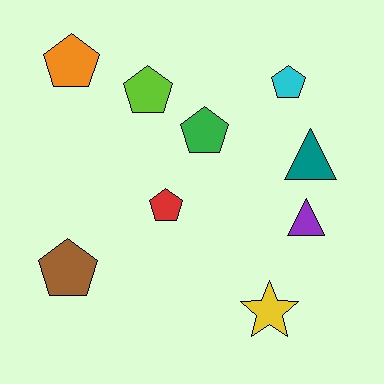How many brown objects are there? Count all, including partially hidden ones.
There is 1 brown object.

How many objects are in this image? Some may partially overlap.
There are 9 objects.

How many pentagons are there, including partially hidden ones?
There are 6 pentagons.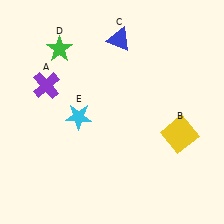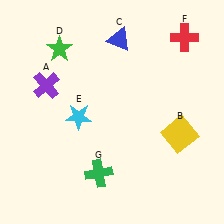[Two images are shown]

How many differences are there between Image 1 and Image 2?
There are 2 differences between the two images.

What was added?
A red cross (F), a green cross (G) were added in Image 2.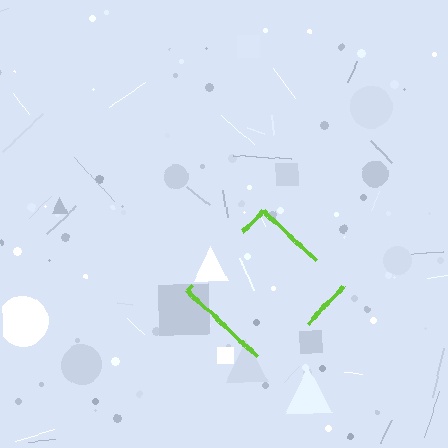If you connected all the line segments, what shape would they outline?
They would outline a diamond.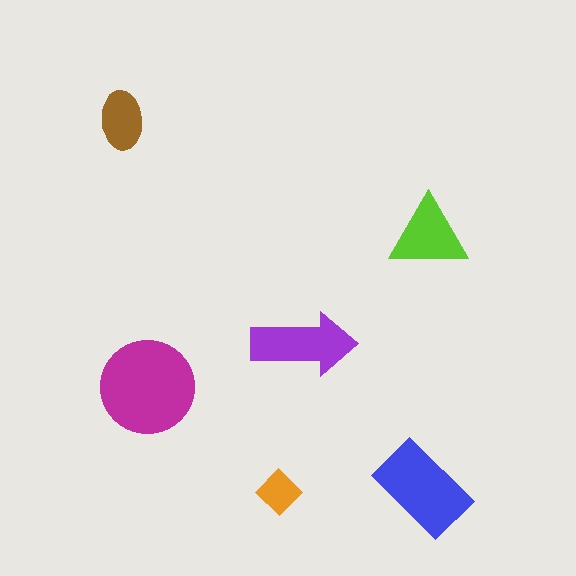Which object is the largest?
The magenta circle.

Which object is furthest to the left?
The brown ellipse is leftmost.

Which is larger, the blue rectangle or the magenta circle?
The magenta circle.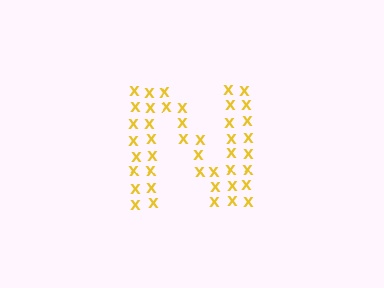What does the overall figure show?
The overall figure shows the letter N.